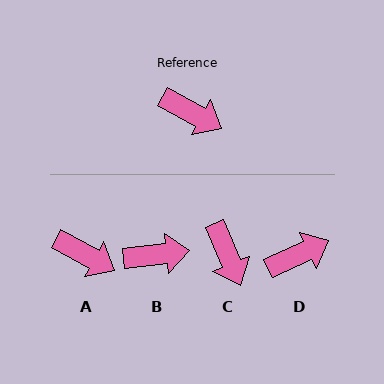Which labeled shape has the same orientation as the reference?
A.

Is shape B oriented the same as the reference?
No, it is off by about 35 degrees.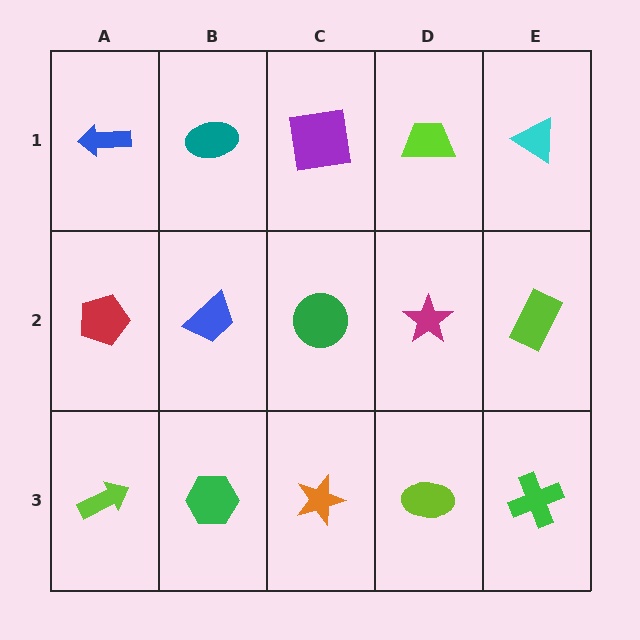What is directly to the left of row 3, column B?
A lime arrow.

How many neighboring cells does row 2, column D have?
4.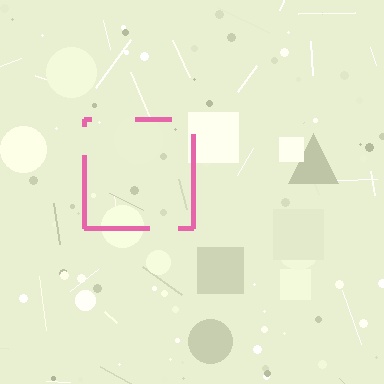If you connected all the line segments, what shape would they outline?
They would outline a square.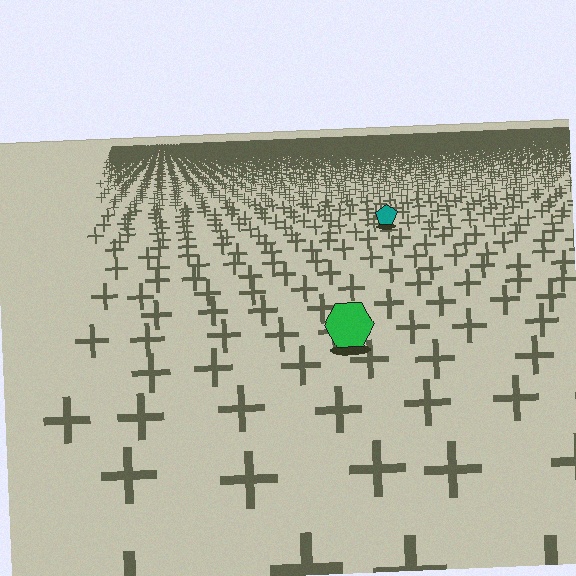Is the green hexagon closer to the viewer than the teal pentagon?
Yes. The green hexagon is closer — you can tell from the texture gradient: the ground texture is coarser near it.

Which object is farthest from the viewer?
The teal pentagon is farthest from the viewer. It appears smaller and the ground texture around it is denser.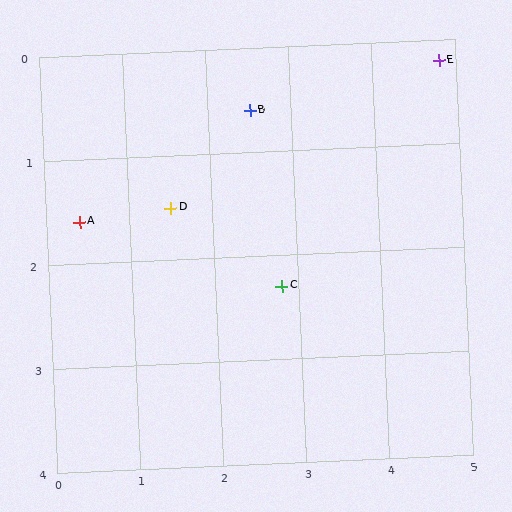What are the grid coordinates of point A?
Point A is at approximately (0.4, 1.6).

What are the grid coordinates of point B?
Point B is at approximately (2.5, 0.6).